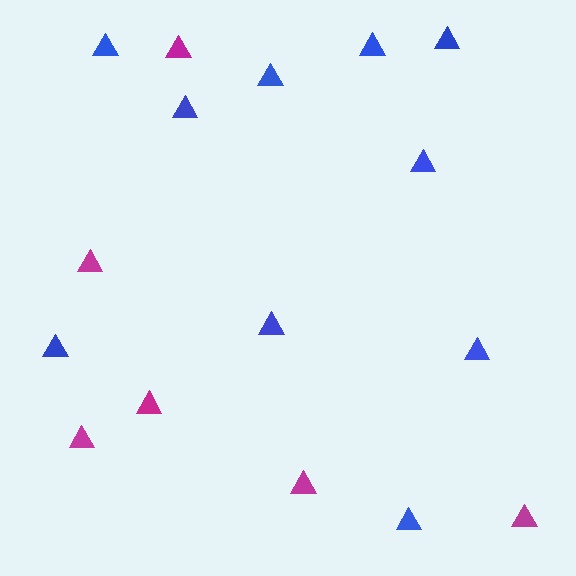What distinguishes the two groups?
There are 2 groups: one group of blue triangles (10) and one group of magenta triangles (6).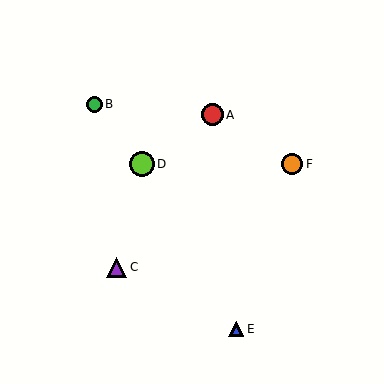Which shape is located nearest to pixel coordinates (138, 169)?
The lime circle (labeled D) at (142, 164) is nearest to that location.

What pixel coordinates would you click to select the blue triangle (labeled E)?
Click at (236, 329) to select the blue triangle E.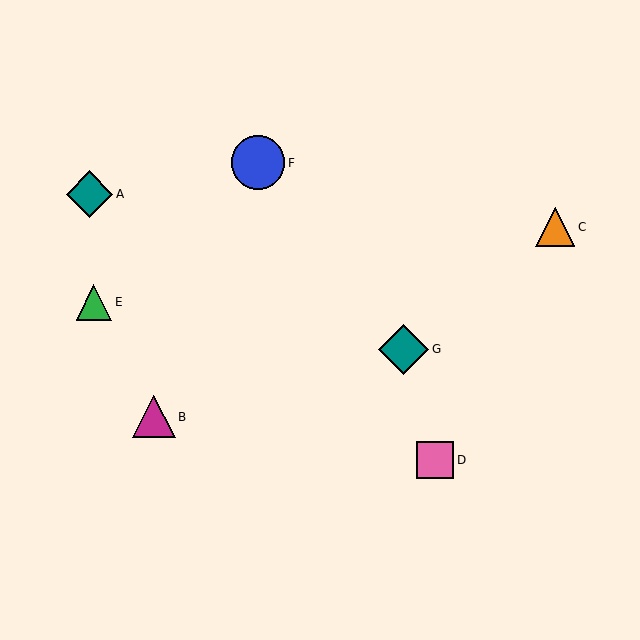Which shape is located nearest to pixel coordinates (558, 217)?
The orange triangle (labeled C) at (555, 227) is nearest to that location.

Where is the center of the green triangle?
The center of the green triangle is at (94, 302).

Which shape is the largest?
The blue circle (labeled F) is the largest.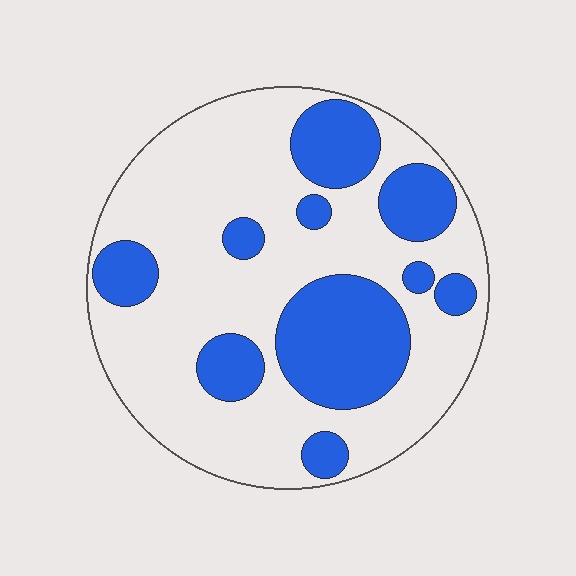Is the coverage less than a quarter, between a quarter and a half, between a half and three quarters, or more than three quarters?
Between a quarter and a half.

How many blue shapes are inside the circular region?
10.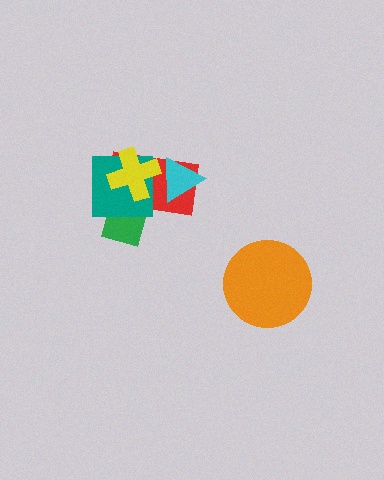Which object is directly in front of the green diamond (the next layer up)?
The red rectangle is directly in front of the green diamond.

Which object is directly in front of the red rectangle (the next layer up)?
The teal square is directly in front of the red rectangle.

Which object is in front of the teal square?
The yellow cross is in front of the teal square.